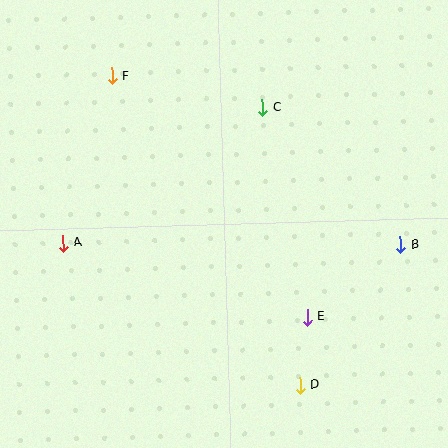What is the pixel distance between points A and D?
The distance between A and D is 276 pixels.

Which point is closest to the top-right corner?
Point C is closest to the top-right corner.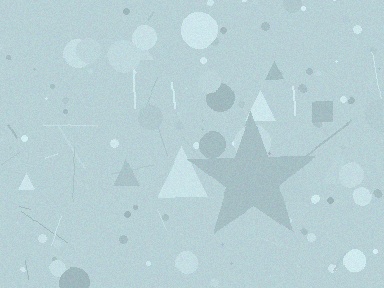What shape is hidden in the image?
A star is hidden in the image.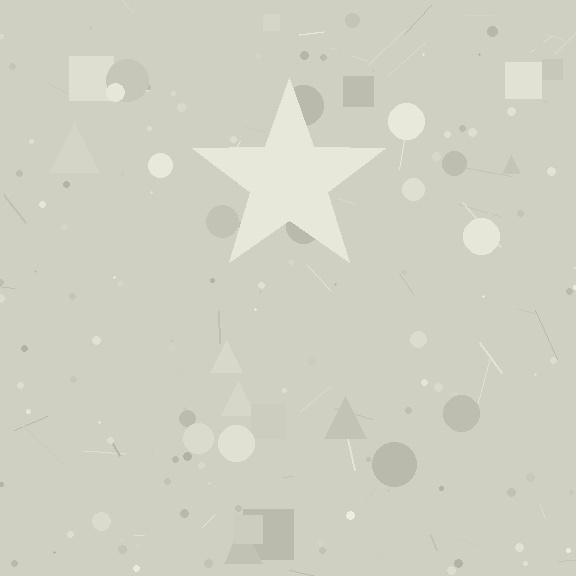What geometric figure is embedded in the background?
A star is embedded in the background.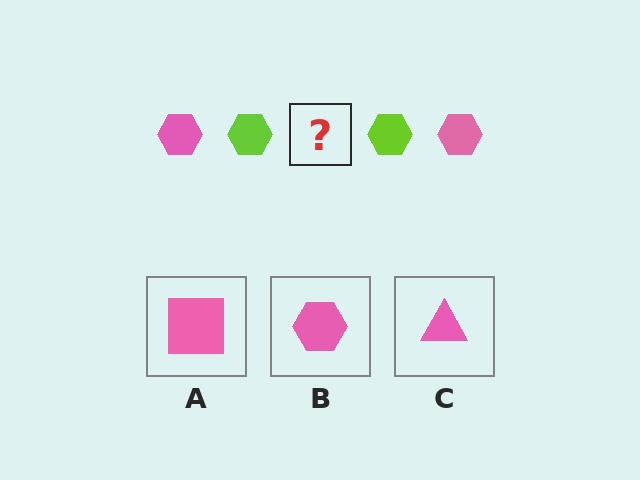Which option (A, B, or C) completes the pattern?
B.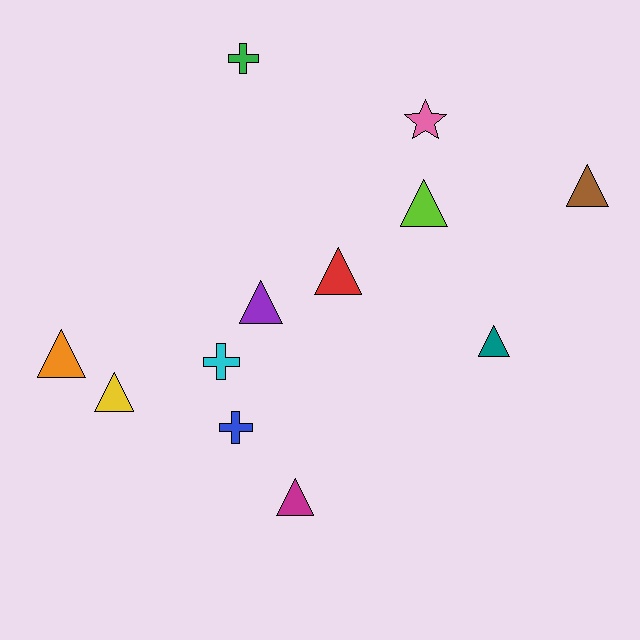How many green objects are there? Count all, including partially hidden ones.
There is 1 green object.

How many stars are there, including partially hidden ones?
There is 1 star.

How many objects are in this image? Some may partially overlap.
There are 12 objects.